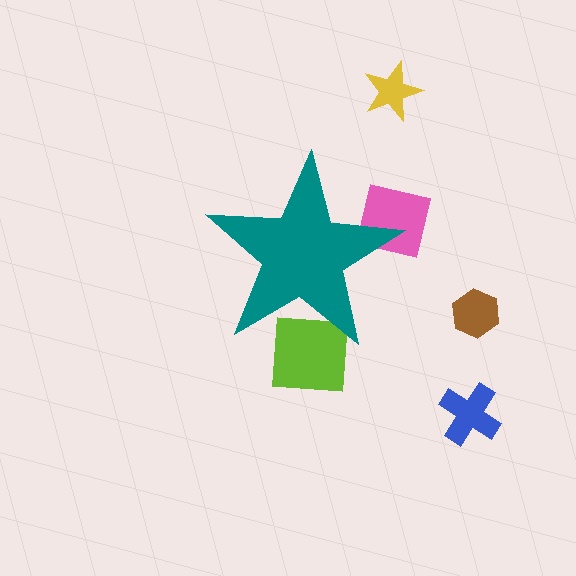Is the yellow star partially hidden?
No, the yellow star is fully visible.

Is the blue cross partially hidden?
No, the blue cross is fully visible.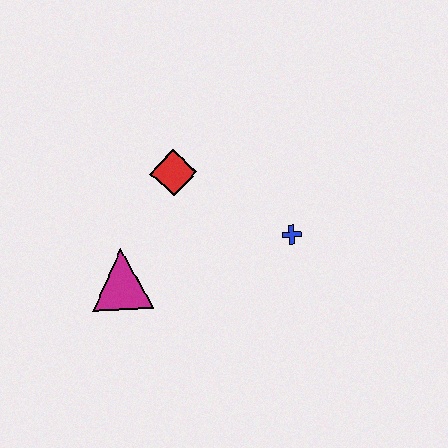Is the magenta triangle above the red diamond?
No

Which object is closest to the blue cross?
The red diamond is closest to the blue cross.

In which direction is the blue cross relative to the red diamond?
The blue cross is to the right of the red diamond.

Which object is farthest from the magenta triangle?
The blue cross is farthest from the magenta triangle.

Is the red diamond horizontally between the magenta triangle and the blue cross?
Yes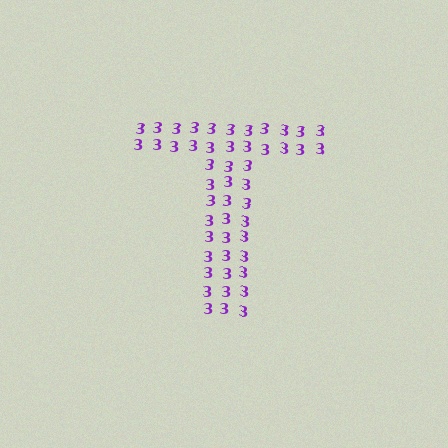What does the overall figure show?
The overall figure shows the letter T.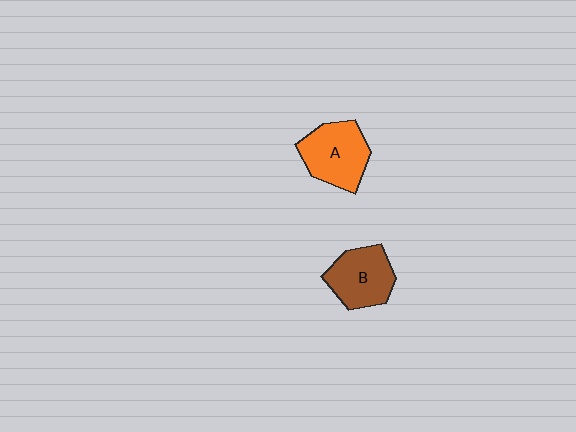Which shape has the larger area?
Shape A (orange).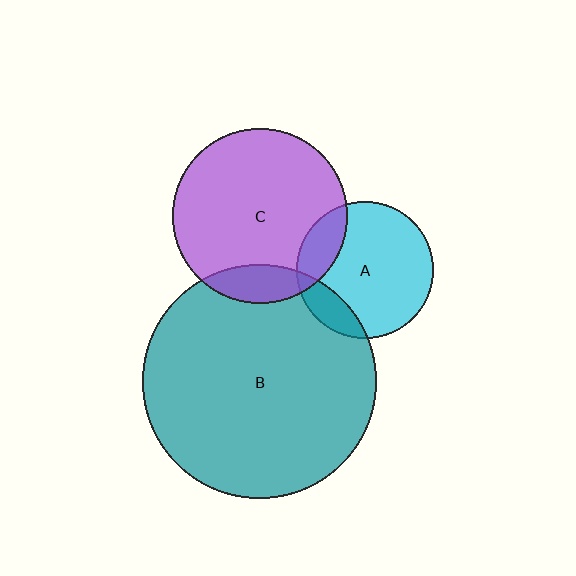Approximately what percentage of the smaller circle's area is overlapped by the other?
Approximately 15%.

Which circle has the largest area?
Circle B (teal).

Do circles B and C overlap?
Yes.